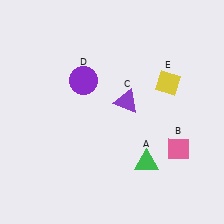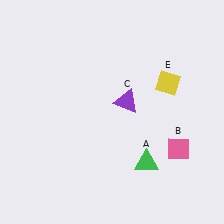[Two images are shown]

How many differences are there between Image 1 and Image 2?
There is 1 difference between the two images.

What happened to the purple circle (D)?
The purple circle (D) was removed in Image 2. It was in the top-left area of Image 1.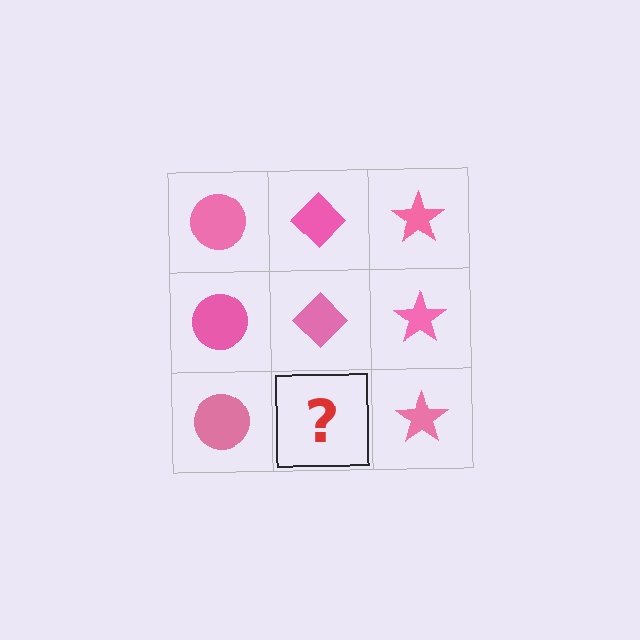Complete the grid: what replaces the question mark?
The question mark should be replaced with a pink diamond.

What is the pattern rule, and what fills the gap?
The rule is that each column has a consistent shape. The gap should be filled with a pink diamond.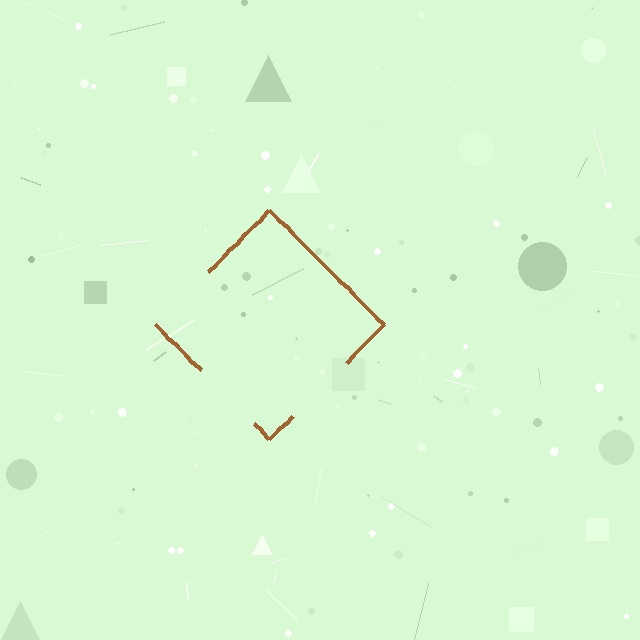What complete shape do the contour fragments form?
The contour fragments form a diamond.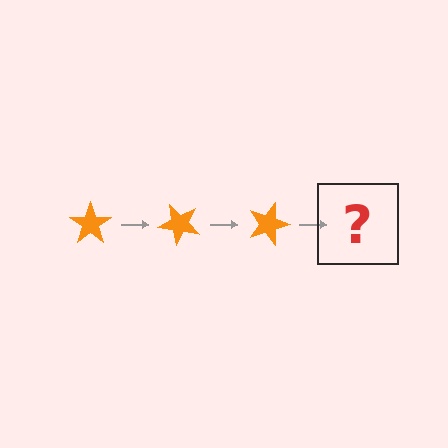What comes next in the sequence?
The next element should be an orange star rotated 135 degrees.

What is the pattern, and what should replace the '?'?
The pattern is that the star rotates 45 degrees each step. The '?' should be an orange star rotated 135 degrees.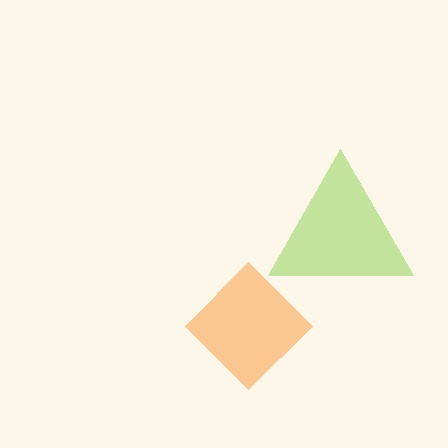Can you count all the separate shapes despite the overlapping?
Yes, there are 2 separate shapes.